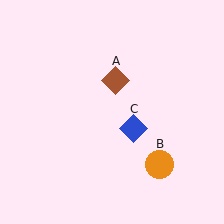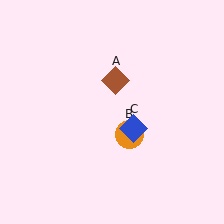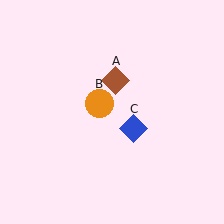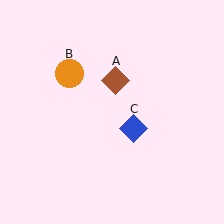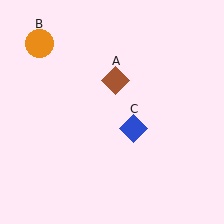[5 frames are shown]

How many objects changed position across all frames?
1 object changed position: orange circle (object B).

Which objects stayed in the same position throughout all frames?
Brown diamond (object A) and blue diamond (object C) remained stationary.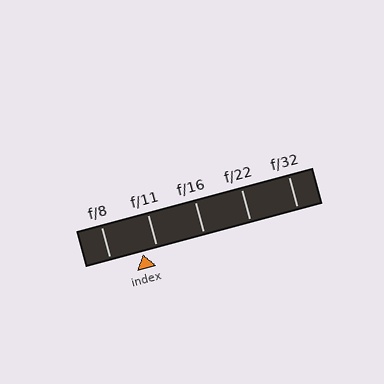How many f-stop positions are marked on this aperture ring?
There are 5 f-stop positions marked.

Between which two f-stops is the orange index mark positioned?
The index mark is between f/8 and f/11.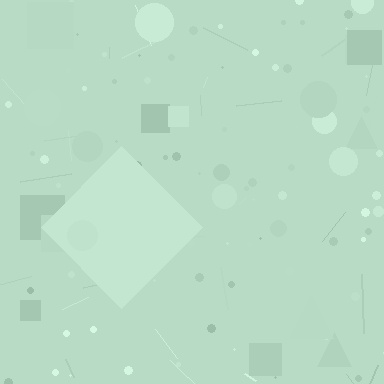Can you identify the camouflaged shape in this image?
The camouflaged shape is a diamond.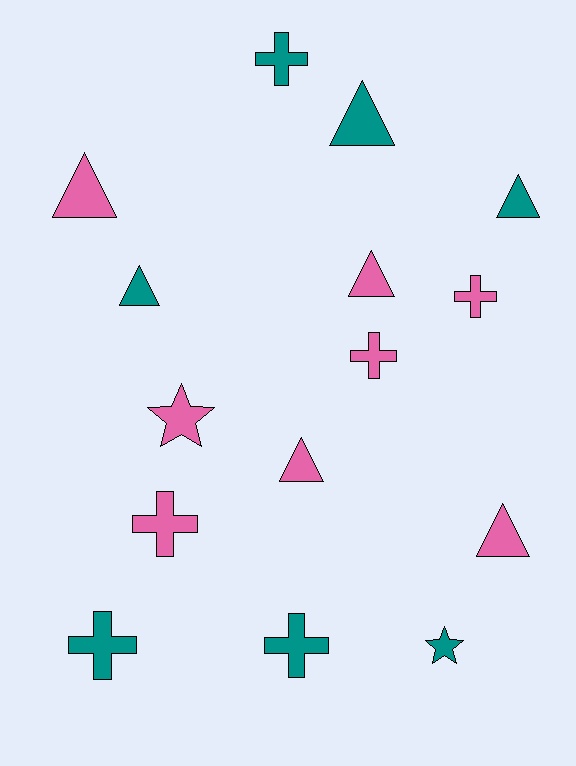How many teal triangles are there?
There are 3 teal triangles.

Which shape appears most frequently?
Triangle, with 7 objects.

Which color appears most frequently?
Pink, with 8 objects.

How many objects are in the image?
There are 15 objects.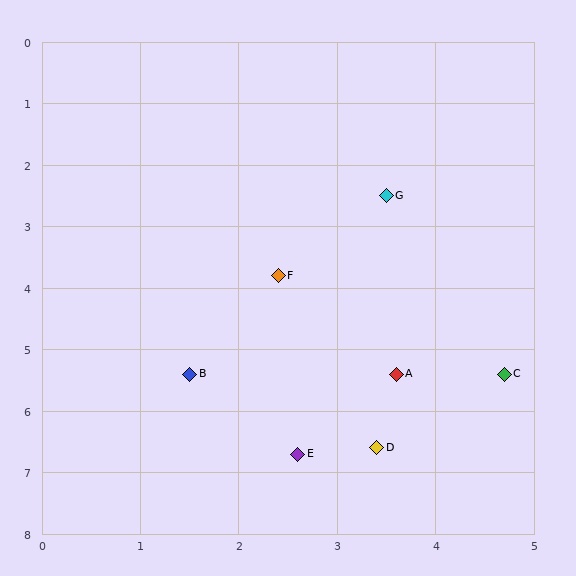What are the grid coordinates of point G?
Point G is at approximately (3.5, 2.5).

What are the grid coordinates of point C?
Point C is at approximately (4.7, 5.4).